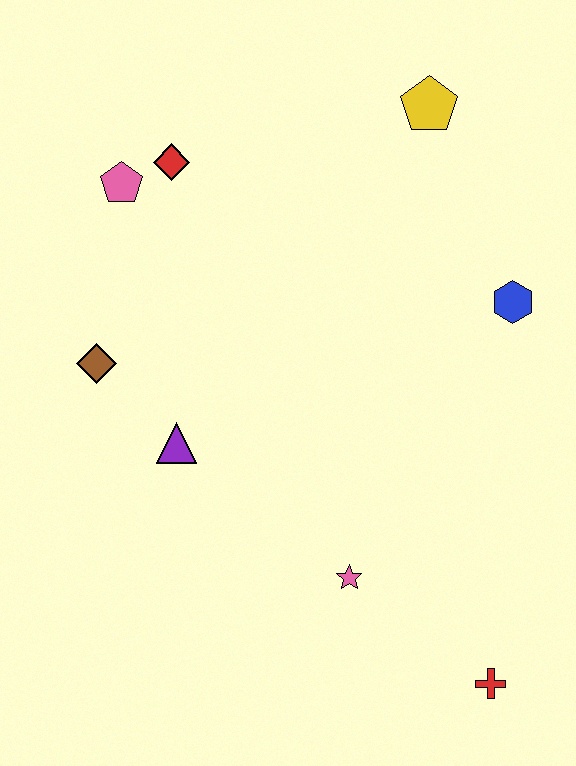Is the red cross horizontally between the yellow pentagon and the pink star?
No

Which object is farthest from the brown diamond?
The red cross is farthest from the brown diamond.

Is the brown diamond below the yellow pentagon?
Yes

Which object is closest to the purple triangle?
The brown diamond is closest to the purple triangle.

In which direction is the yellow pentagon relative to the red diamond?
The yellow pentagon is to the right of the red diamond.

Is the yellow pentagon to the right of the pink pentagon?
Yes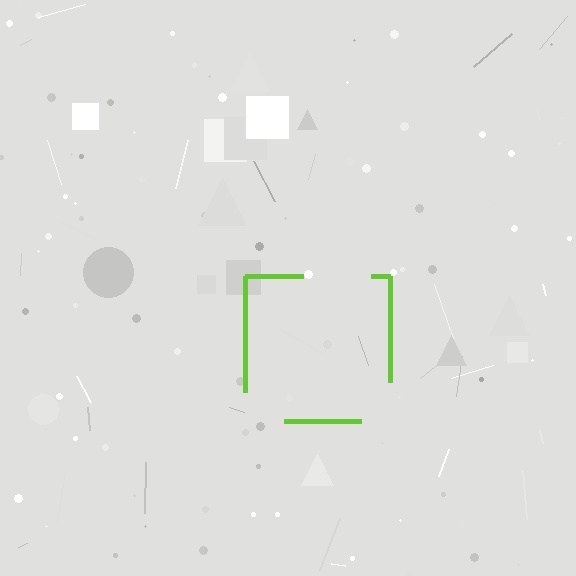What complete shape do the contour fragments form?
The contour fragments form a square.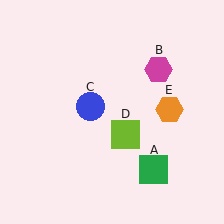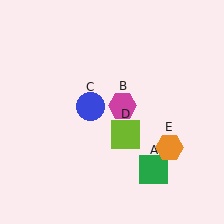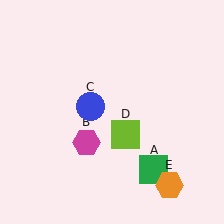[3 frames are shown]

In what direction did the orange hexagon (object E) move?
The orange hexagon (object E) moved down.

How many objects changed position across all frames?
2 objects changed position: magenta hexagon (object B), orange hexagon (object E).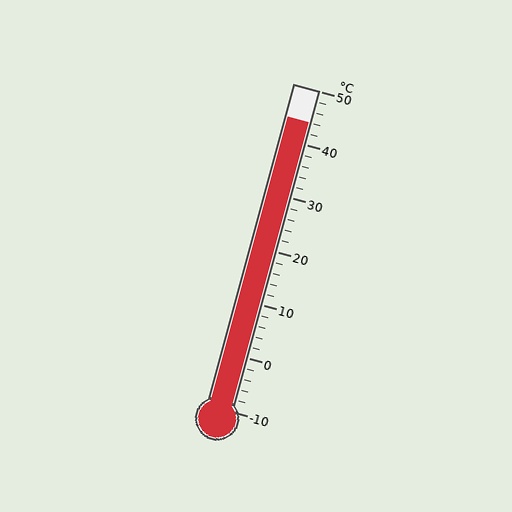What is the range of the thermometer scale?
The thermometer scale ranges from -10°C to 50°C.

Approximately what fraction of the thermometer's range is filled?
The thermometer is filled to approximately 90% of its range.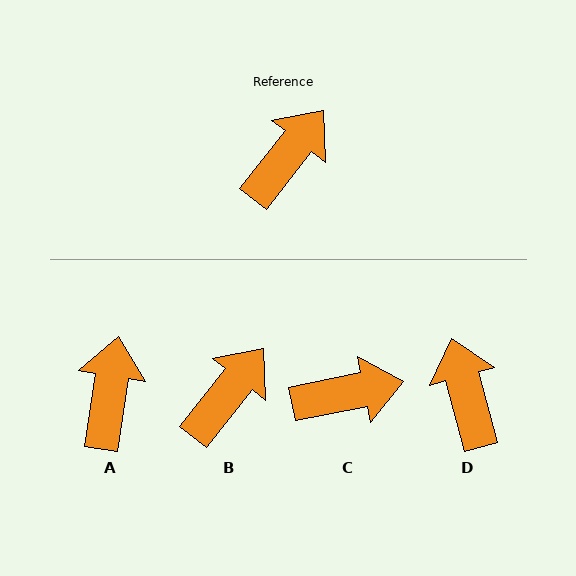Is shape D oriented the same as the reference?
No, it is off by about 54 degrees.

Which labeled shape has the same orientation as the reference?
B.